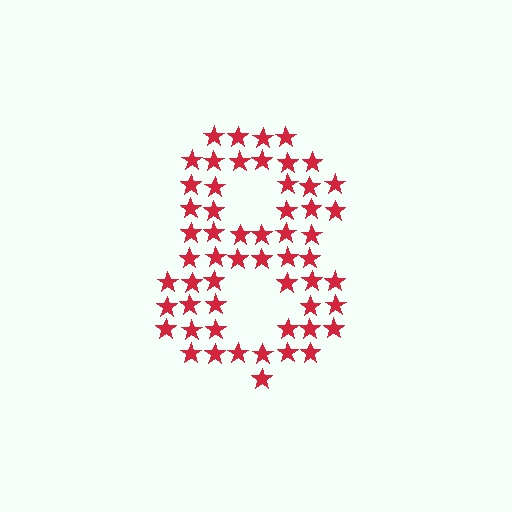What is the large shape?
The large shape is the digit 8.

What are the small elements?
The small elements are stars.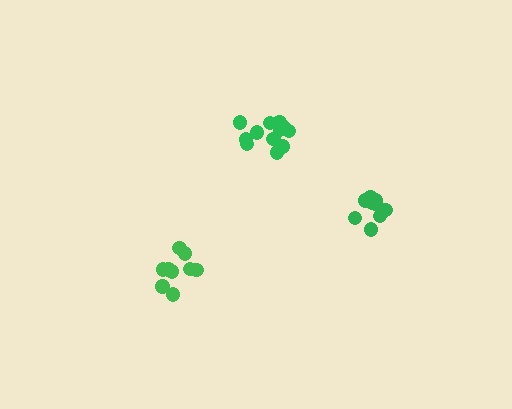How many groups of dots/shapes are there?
There are 3 groups.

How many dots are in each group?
Group 1: 9 dots, Group 2: 9 dots, Group 3: 12 dots (30 total).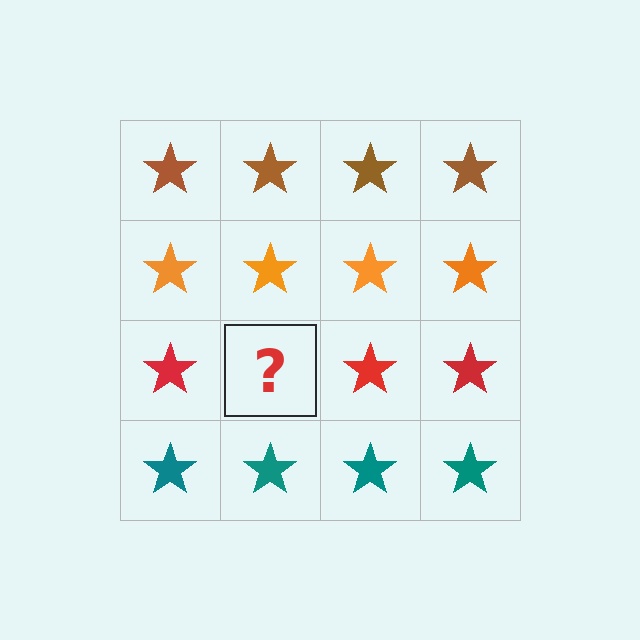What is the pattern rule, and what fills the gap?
The rule is that each row has a consistent color. The gap should be filled with a red star.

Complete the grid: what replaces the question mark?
The question mark should be replaced with a red star.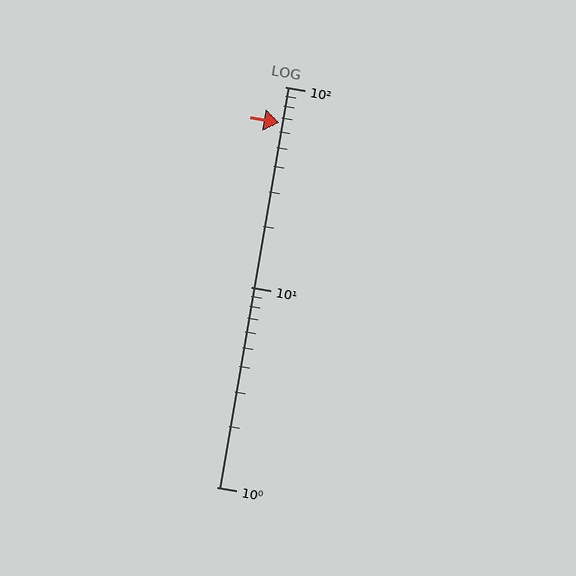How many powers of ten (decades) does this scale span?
The scale spans 2 decades, from 1 to 100.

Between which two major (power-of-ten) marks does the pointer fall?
The pointer is between 10 and 100.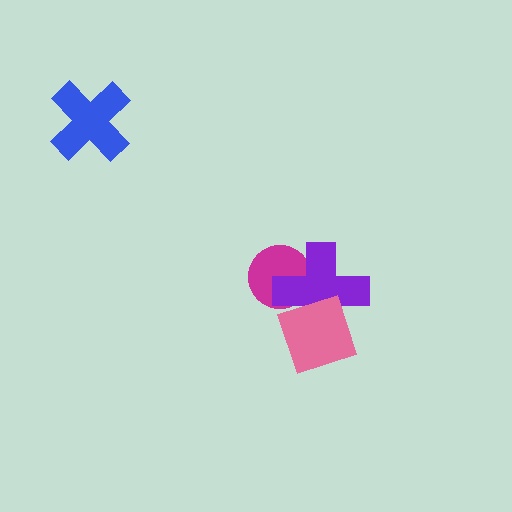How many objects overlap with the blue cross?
0 objects overlap with the blue cross.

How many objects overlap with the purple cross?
2 objects overlap with the purple cross.